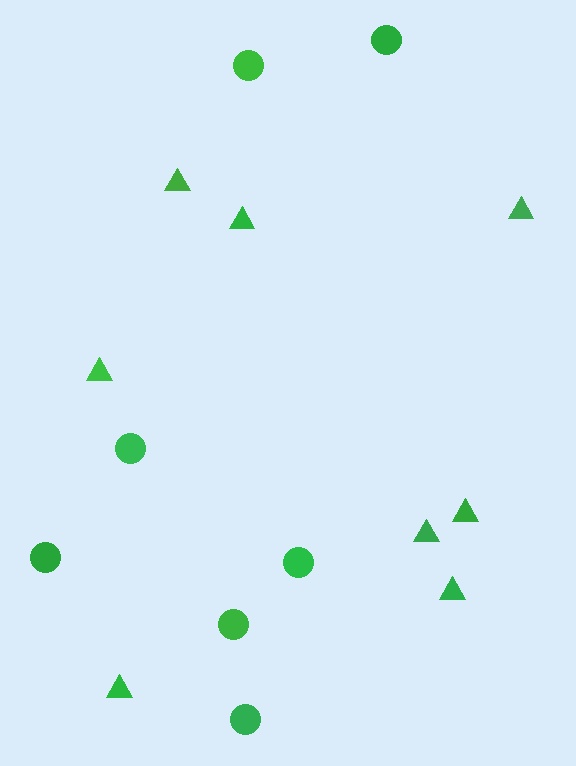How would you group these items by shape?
There are 2 groups: one group of circles (7) and one group of triangles (8).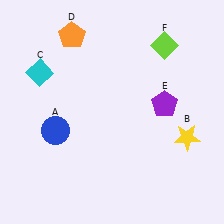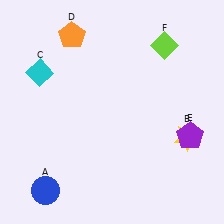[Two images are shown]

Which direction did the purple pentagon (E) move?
The purple pentagon (E) moved down.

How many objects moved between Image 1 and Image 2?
2 objects moved between the two images.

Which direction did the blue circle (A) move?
The blue circle (A) moved down.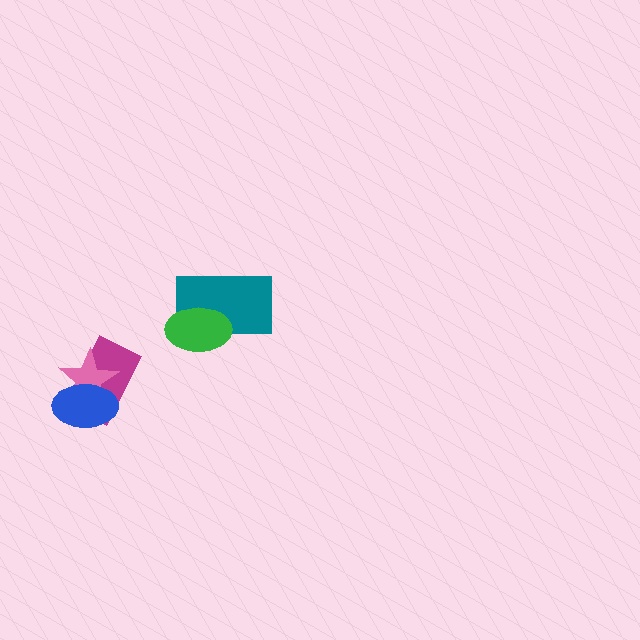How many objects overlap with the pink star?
2 objects overlap with the pink star.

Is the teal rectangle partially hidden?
Yes, it is partially covered by another shape.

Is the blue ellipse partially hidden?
No, no other shape covers it.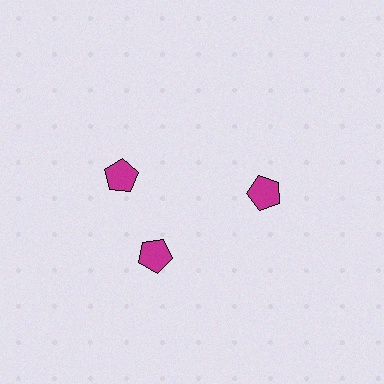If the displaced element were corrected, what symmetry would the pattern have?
It would have 3-fold rotational symmetry — the pattern would map onto itself every 120 degrees.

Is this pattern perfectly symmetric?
No. The 3 magenta pentagons are arranged in a ring, but one element near the 11 o'clock position is rotated out of alignment along the ring, breaking the 3-fold rotational symmetry.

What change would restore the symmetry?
The symmetry would be restored by rotating it back into even spacing with its neighbors so that all 3 pentagons sit at equal angles and equal distance from the center.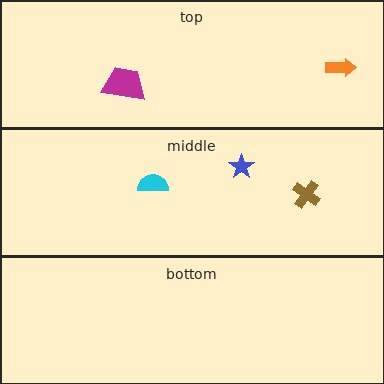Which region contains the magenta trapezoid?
The top region.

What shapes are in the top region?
The orange arrow, the magenta trapezoid.